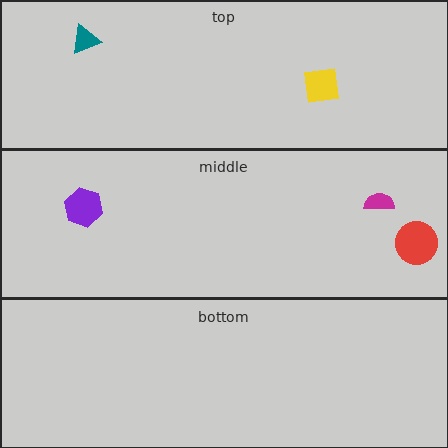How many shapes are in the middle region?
3.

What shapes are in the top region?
The teal triangle, the yellow square.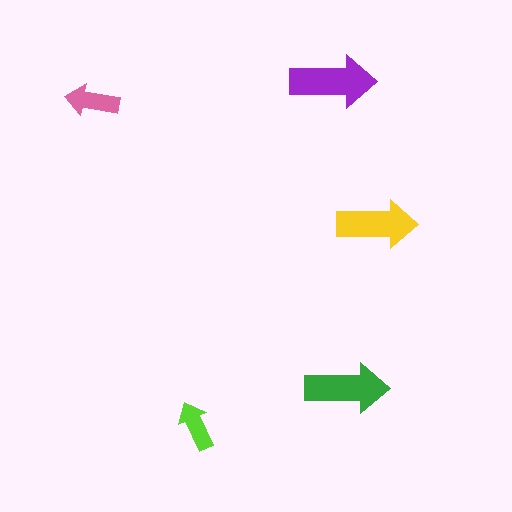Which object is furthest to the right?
The yellow arrow is rightmost.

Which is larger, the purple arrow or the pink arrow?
The purple one.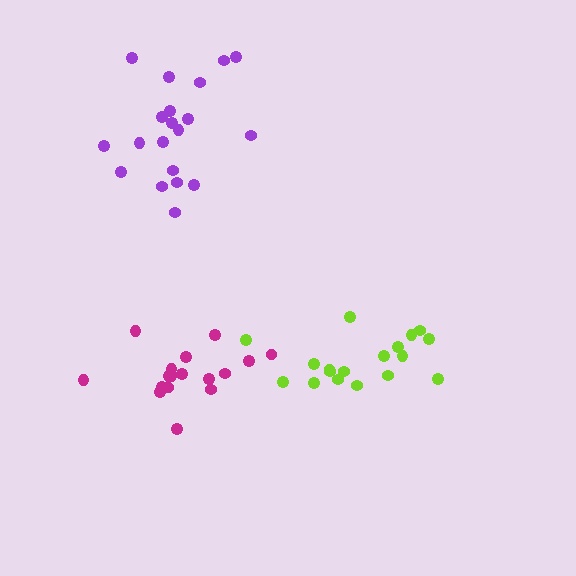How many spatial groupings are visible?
There are 3 spatial groupings.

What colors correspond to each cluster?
The clusters are colored: purple, lime, magenta.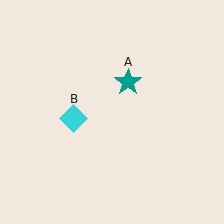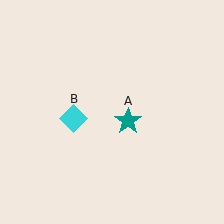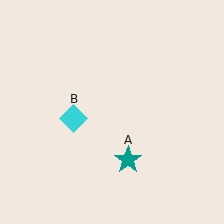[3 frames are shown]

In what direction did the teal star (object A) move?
The teal star (object A) moved down.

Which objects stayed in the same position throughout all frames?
Cyan diamond (object B) remained stationary.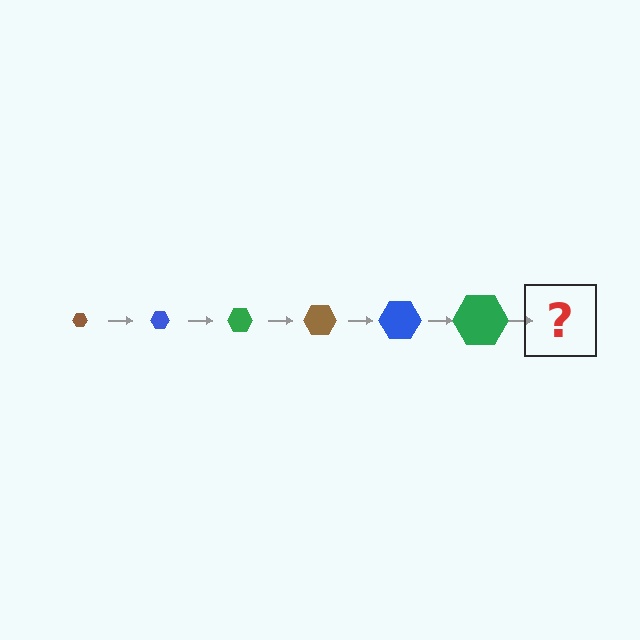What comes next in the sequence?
The next element should be a brown hexagon, larger than the previous one.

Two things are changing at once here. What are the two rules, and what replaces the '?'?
The two rules are that the hexagon grows larger each step and the color cycles through brown, blue, and green. The '?' should be a brown hexagon, larger than the previous one.